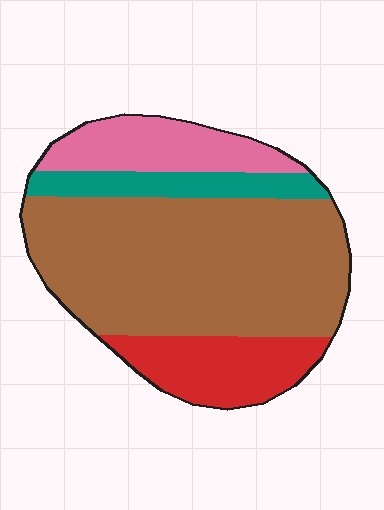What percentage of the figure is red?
Red takes up about one sixth (1/6) of the figure.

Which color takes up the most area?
Brown, at roughly 60%.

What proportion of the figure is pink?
Pink takes up about one sixth (1/6) of the figure.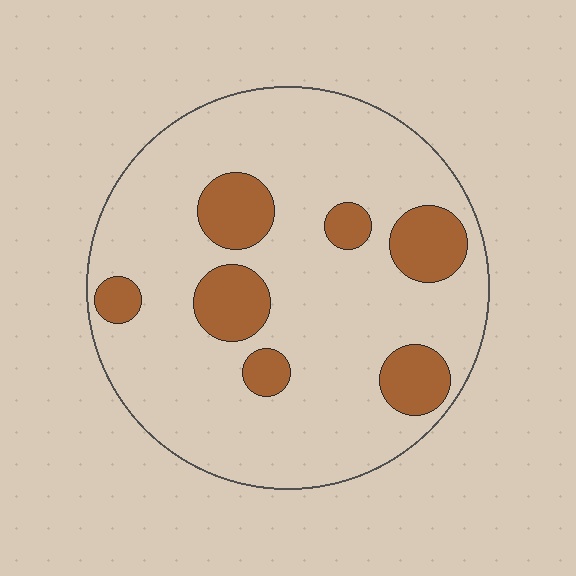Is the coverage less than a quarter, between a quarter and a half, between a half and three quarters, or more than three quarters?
Less than a quarter.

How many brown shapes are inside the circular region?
7.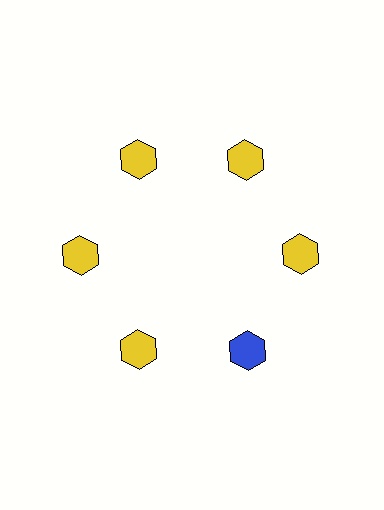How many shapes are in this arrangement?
There are 6 shapes arranged in a ring pattern.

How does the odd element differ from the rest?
It has a different color: blue instead of yellow.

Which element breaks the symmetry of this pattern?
The blue hexagon at roughly the 5 o'clock position breaks the symmetry. All other shapes are yellow hexagons.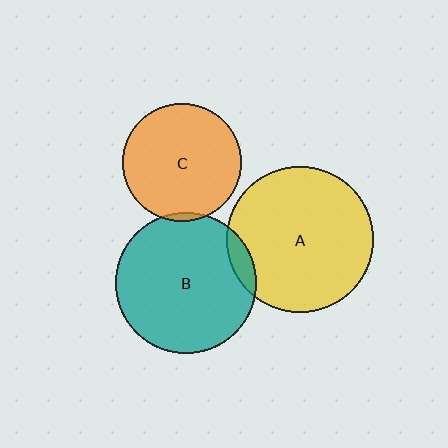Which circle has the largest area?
Circle A (yellow).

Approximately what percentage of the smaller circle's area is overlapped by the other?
Approximately 5%.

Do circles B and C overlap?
Yes.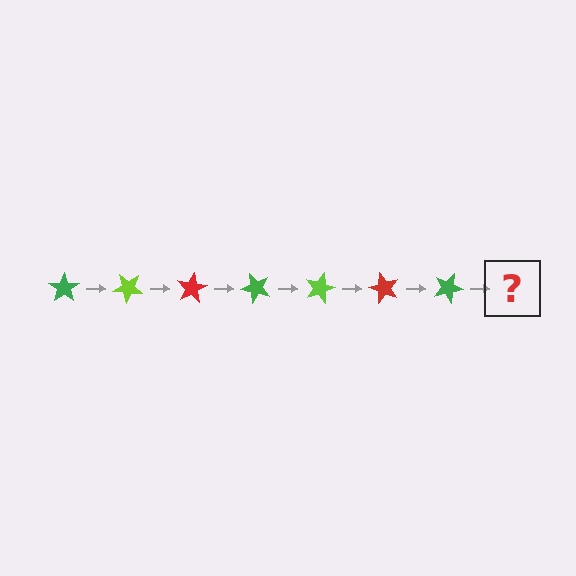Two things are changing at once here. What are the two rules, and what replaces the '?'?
The two rules are that it rotates 40 degrees each step and the color cycles through green, lime, and red. The '?' should be a lime star, rotated 280 degrees from the start.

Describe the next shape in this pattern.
It should be a lime star, rotated 280 degrees from the start.